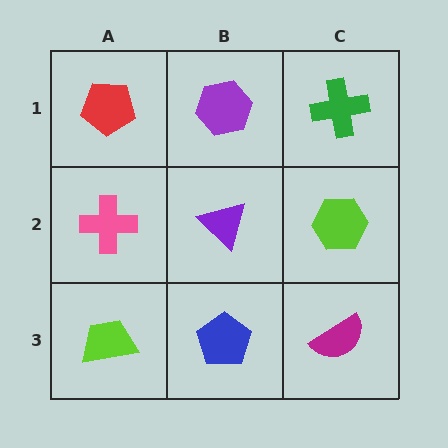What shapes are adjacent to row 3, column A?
A pink cross (row 2, column A), a blue pentagon (row 3, column B).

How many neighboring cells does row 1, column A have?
2.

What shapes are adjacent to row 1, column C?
A lime hexagon (row 2, column C), a purple hexagon (row 1, column B).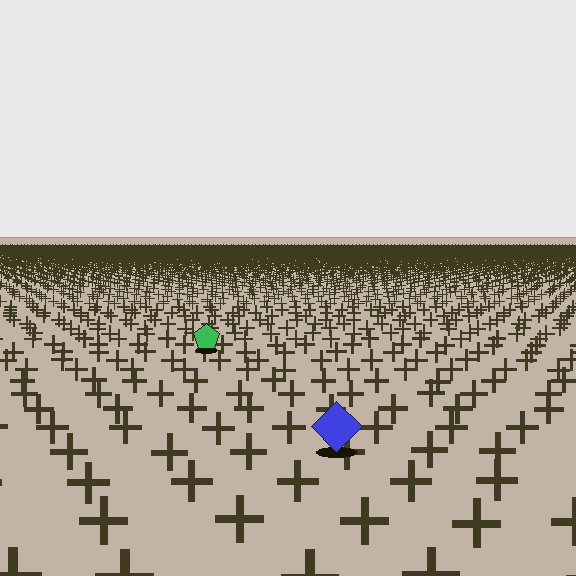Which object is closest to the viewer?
The blue diamond is closest. The texture marks near it are larger and more spread out.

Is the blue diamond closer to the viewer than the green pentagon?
Yes. The blue diamond is closer — you can tell from the texture gradient: the ground texture is coarser near it.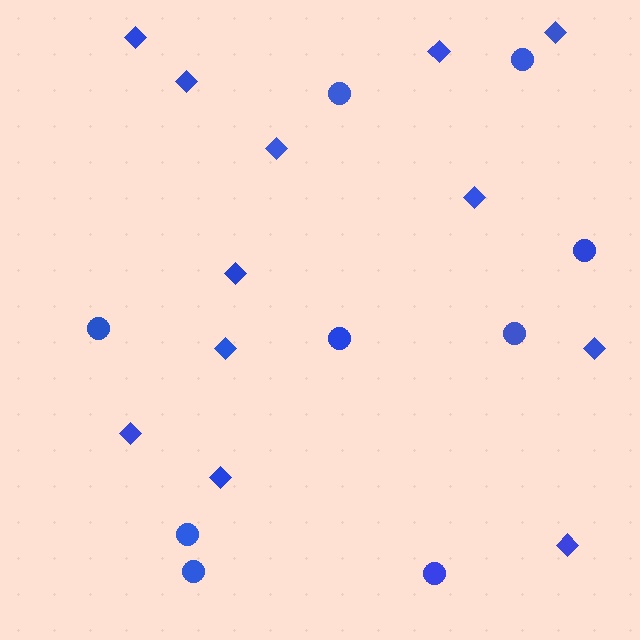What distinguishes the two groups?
There are 2 groups: one group of circles (9) and one group of diamonds (12).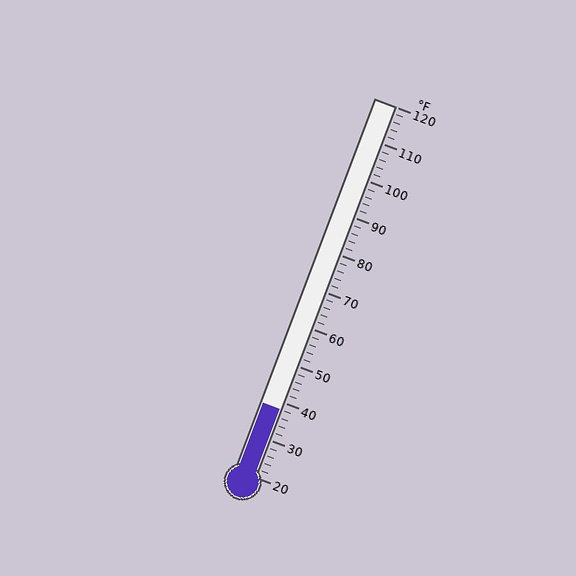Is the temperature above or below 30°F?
The temperature is above 30°F.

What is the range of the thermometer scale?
The thermometer scale ranges from 20°F to 120°F.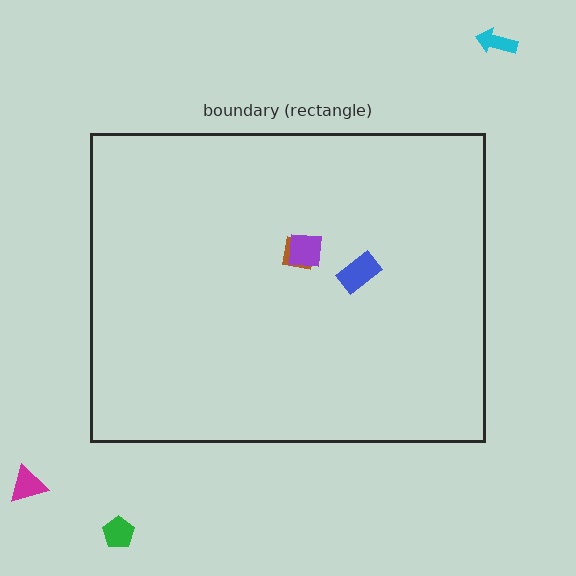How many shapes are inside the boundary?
3 inside, 3 outside.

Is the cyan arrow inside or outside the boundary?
Outside.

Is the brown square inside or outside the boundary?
Inside.